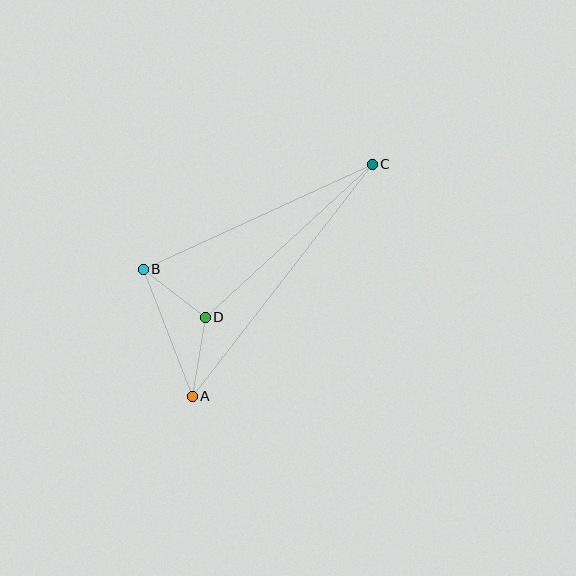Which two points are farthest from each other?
Points A and C are farthest from each other.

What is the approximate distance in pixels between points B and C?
The distance between B and C is approximately 252 pixels.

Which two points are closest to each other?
Points B and D are closest to each other.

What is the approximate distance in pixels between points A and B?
The distance between A and B is approximately 136 pixels.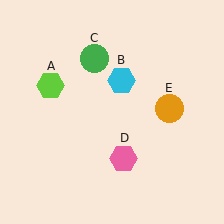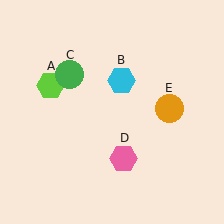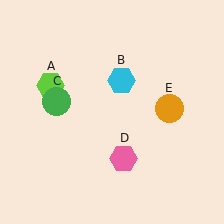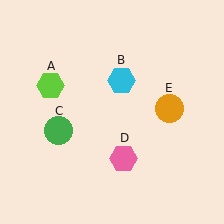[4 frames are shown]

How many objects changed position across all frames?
1 object changed position: green circle (object C).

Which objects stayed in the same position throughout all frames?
Lime hexagon (object A) and cyan hexagon (object B) and pink hexagon (object D) and orange circle (object E) remained stationary.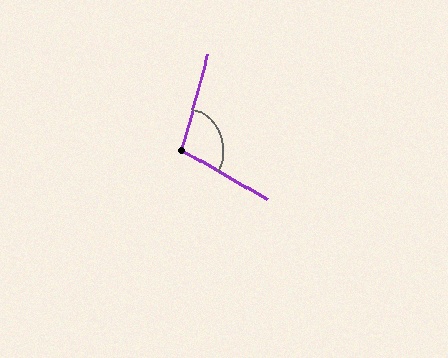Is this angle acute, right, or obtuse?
It is obtuse.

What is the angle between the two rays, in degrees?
Approximately 104 degrees.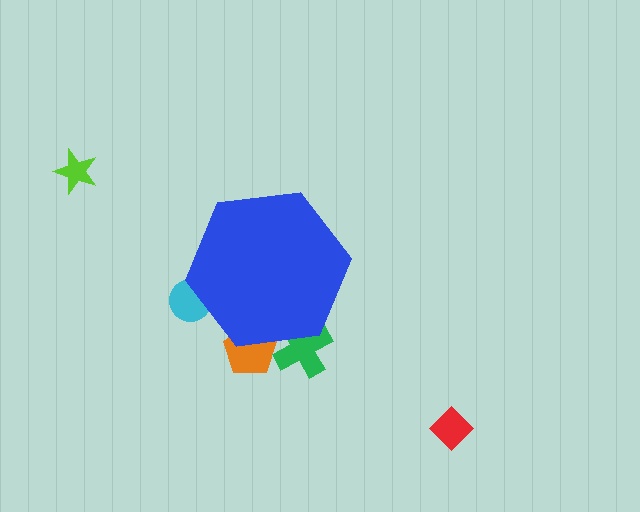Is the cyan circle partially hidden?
Yes, the cyan circle is partially hidden behind the blue hexagon.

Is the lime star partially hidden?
No, the lime star is fully visible.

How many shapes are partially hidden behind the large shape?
3 shapes are partially hidden.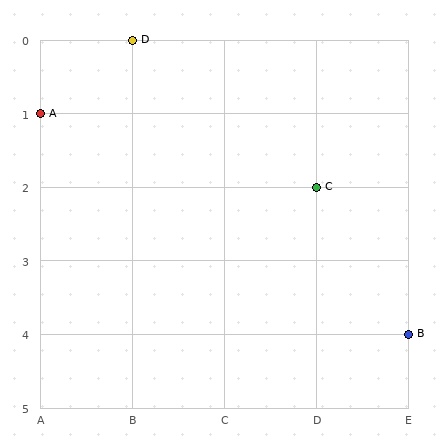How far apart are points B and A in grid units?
Points B and A are 4 columns and 3 rows apart (about 5.0 grid units diagonally).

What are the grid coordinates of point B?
Point B is at grid coordinates (E, 4).